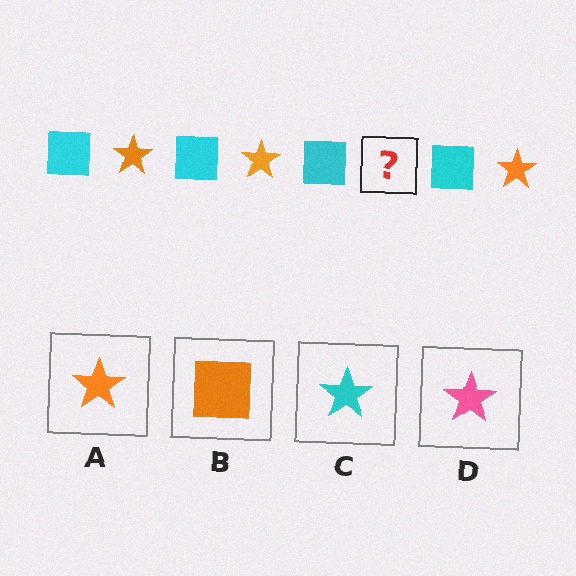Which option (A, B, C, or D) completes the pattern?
A.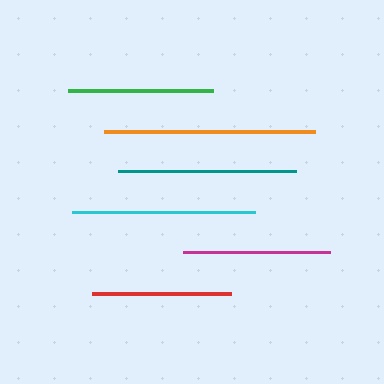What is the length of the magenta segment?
The magenta segment is approximately 147 pixels long.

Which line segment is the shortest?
The red line is the shortest at approximately 138 pixels.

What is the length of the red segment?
The red segment is approximately 138 pixels long.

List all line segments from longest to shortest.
From longest to shortest: orange, cyan, teal, magenta, green, red.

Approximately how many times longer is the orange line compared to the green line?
The orange line is approximately 1.5 times the length of the green line.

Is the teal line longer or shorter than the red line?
The teal line is longer than the red line.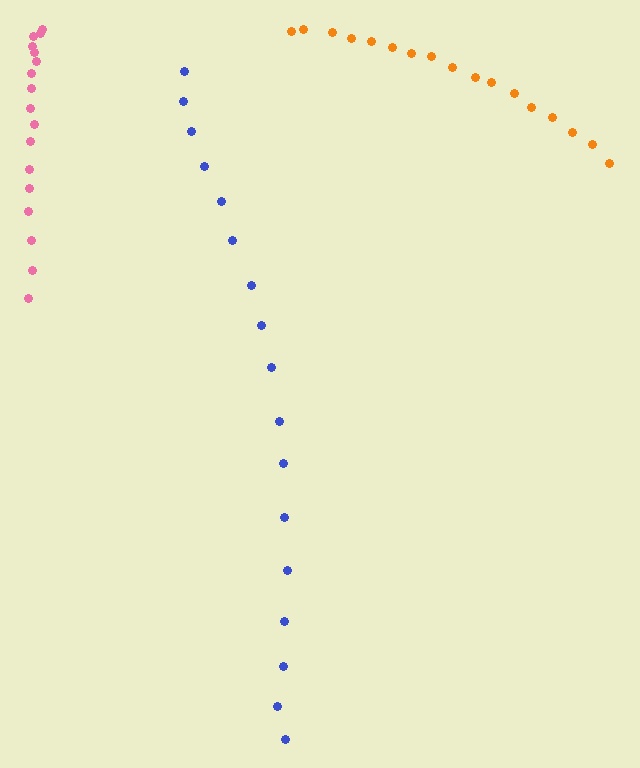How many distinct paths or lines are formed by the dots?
There are 3 distinct paths.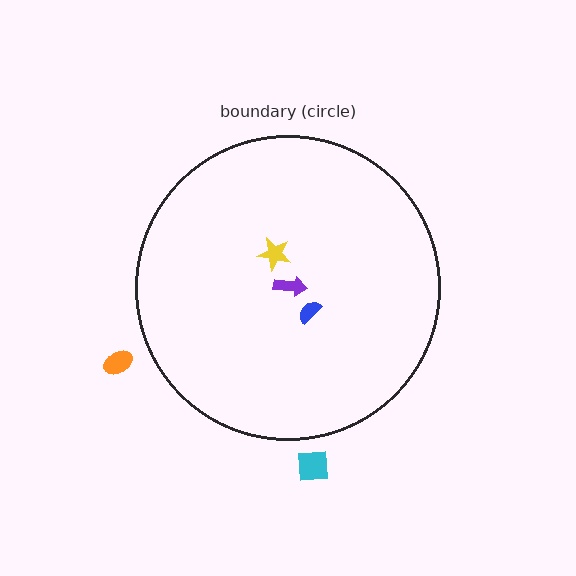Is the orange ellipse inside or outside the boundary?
Outside.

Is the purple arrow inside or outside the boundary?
Inside.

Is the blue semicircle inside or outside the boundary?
Inside.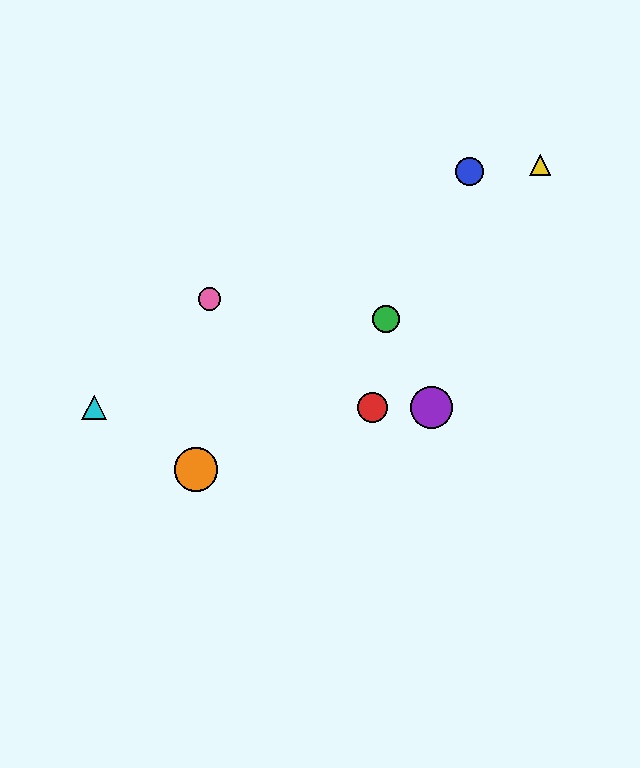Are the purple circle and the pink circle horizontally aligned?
No, the purple circle is at y≈407 and the pink circle is at y≈299.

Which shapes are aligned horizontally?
The red circle, the purple circle, the cyan triangle are aligned horizontally.